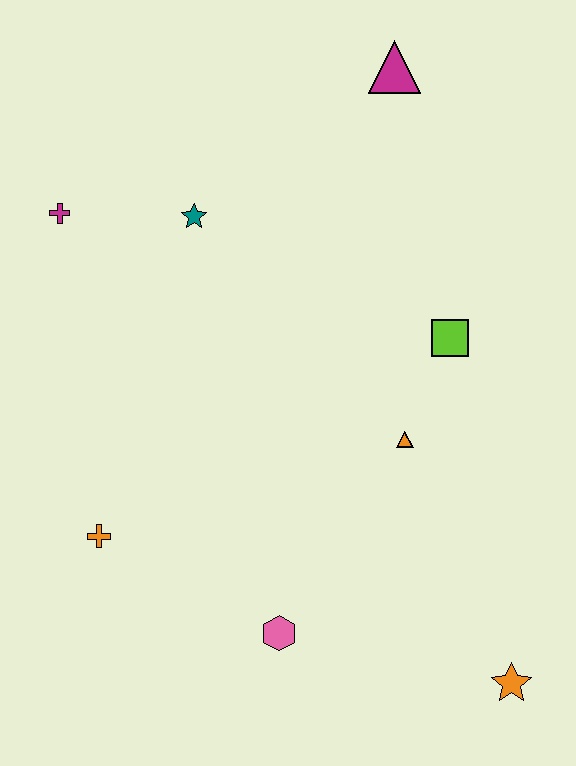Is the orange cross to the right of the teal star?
No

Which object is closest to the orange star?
The pink hexagon is closest to the orange star.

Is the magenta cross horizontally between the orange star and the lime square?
No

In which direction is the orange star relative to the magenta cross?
The orange star is below the magenta cross.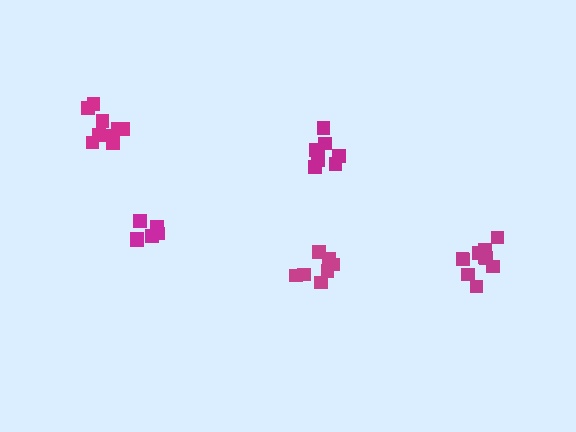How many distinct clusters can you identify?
There are 5 distinct clusters.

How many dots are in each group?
Group 1: 6 dots, Group 2: 8 dots, Group 3: 7 dots, Group 4: 10 dots, Group 5: 10 dots (41 total).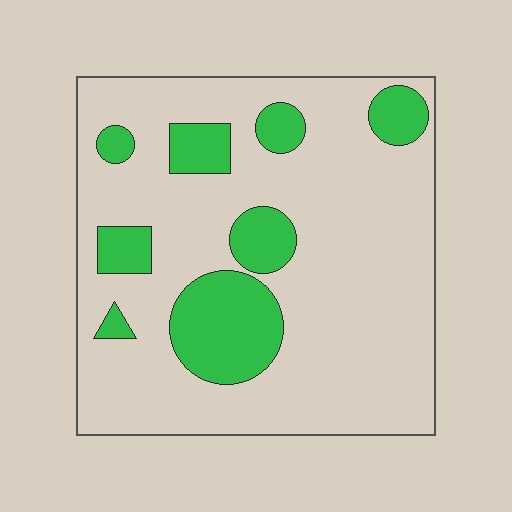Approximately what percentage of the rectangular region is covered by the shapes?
Approximately 20%.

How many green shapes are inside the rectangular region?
8.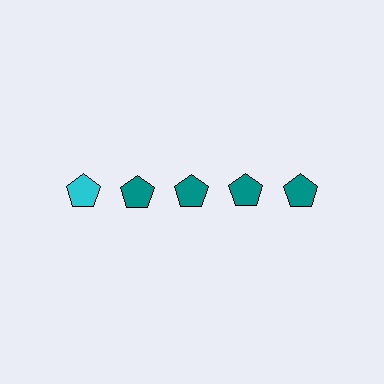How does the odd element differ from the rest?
It has a different color: cyan instead of teal.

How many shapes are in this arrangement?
There are 5 shapes arranged in a grid pattern.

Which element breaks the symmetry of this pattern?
The cyan pentagon in the top row, leftmost column breaks the symmetry. All other shapes are teal pentagons.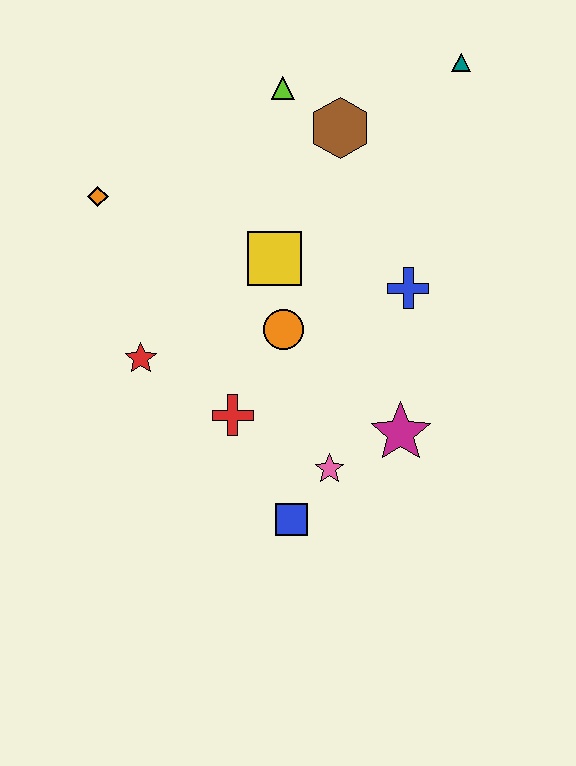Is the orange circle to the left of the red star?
No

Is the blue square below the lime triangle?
Yes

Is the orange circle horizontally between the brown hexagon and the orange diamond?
Yes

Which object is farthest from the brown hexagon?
The blue square is farthest from the brown hexagon.